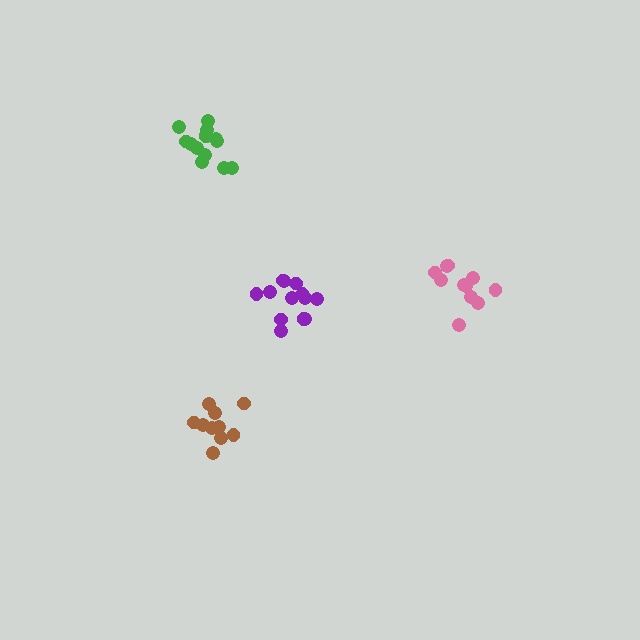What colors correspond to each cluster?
The clusters are colored: brown, green, pink, purple.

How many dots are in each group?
Group 1: 10 dots, Group 2: 14 dots, Group 3: 11 dots, Group 4: 13 dots (48 total).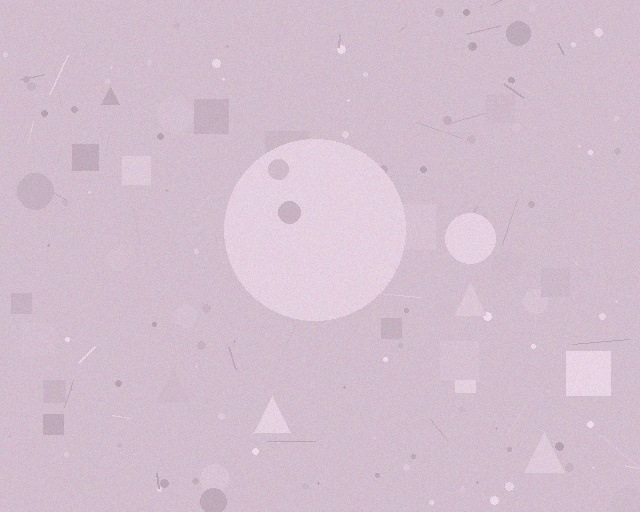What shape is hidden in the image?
A circle is hidden in the image.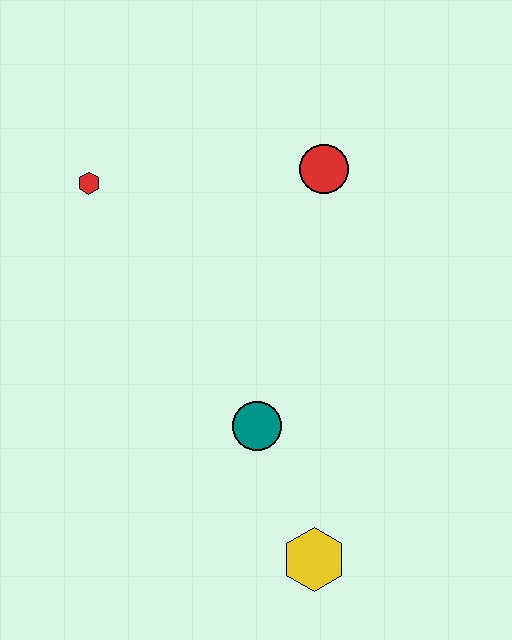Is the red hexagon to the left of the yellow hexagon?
Yes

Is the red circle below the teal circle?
No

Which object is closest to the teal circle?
The yellow hexagon is closest to the teal circle.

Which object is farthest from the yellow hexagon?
The red hexagon is farthest from the yellow hexagon.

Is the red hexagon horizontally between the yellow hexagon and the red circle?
No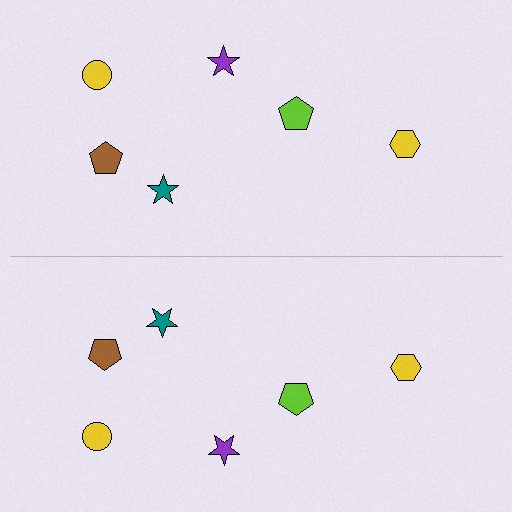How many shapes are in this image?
There are 12 shapes in this image.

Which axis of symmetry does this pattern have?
The pattern has a horizontal axis of symmetry running through the center of the image.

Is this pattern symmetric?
Yes, this pattern has bilateral (reflection) symmetry.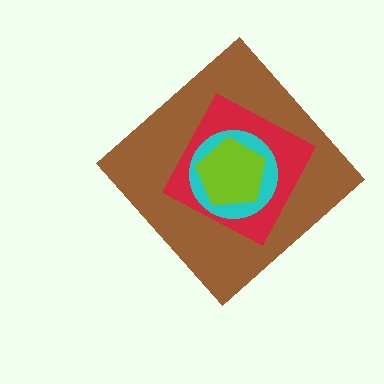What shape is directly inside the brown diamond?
The red square.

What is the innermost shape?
The lime pentagon.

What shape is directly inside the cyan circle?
The lime pentagon.